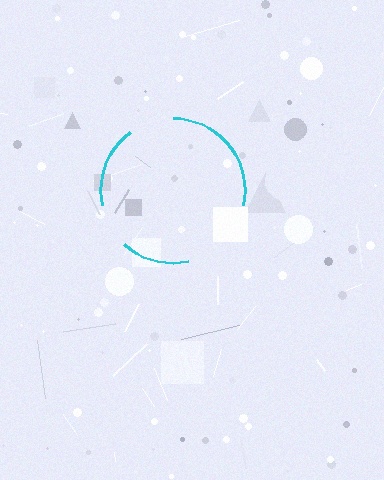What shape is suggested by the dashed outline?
The dashed outline suggests a circle.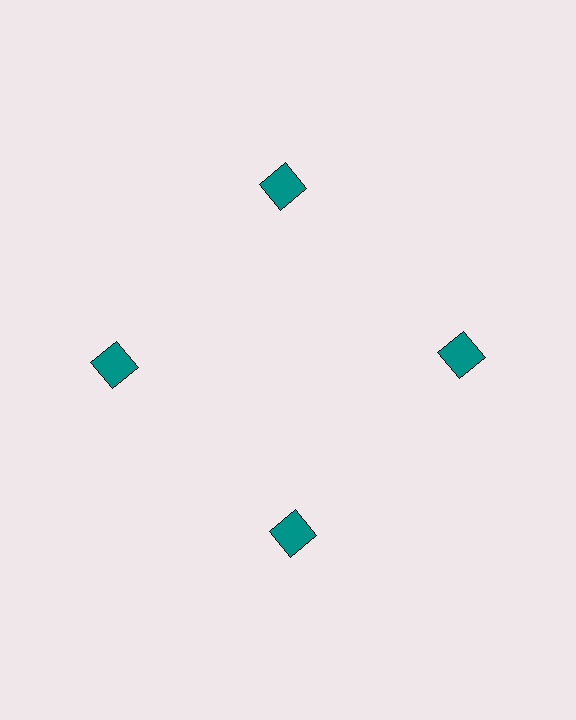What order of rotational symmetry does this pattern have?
This pattern has 4-fold rotational symmetry.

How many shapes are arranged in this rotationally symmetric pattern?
There are 4 shapes, arranged in 4 groups of 1.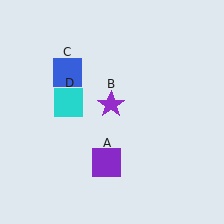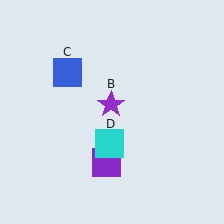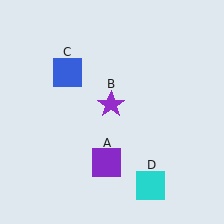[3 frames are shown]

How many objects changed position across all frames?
1 object changed position: cyan square (object D).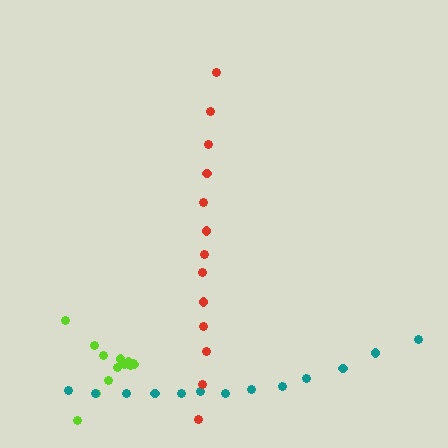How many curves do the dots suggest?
There are 3 distinct paths.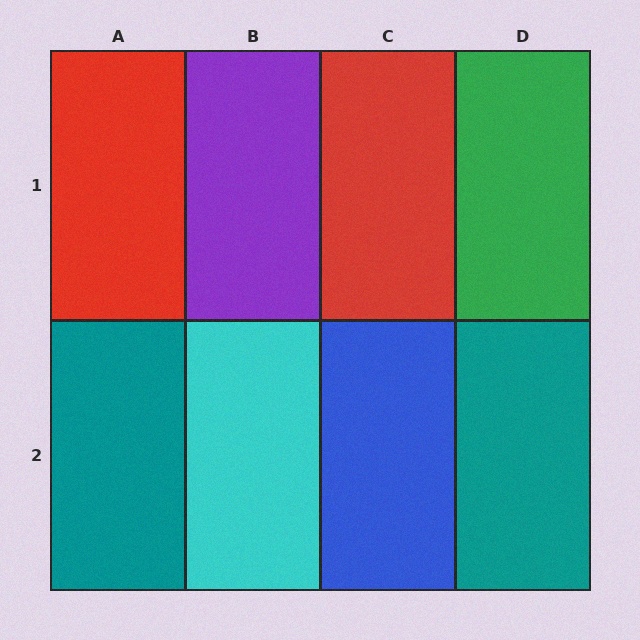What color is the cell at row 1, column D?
Green.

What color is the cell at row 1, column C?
Red.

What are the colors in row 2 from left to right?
Teal, cyan, blue, teal.